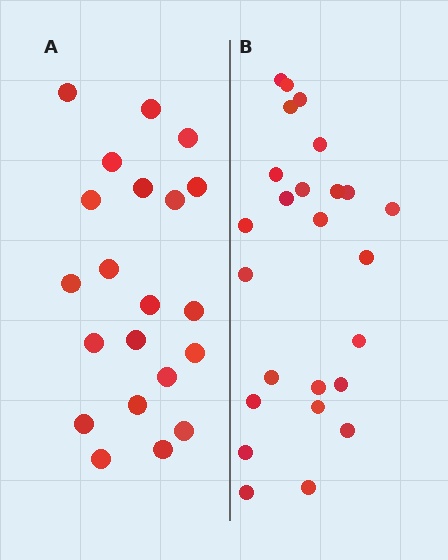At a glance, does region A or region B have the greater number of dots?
Region B (the right region) has more dots.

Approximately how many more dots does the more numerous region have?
Region B has about 4 more dots than region A.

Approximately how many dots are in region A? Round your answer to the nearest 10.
About 20 dots. (The exact count is 21, which rounds to 20.)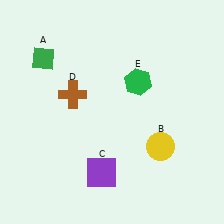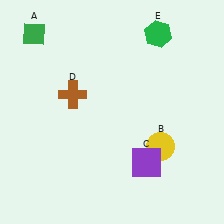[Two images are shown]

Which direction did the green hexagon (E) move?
The green hexagon (E) moved up.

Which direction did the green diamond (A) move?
The green diamond (A) moved up.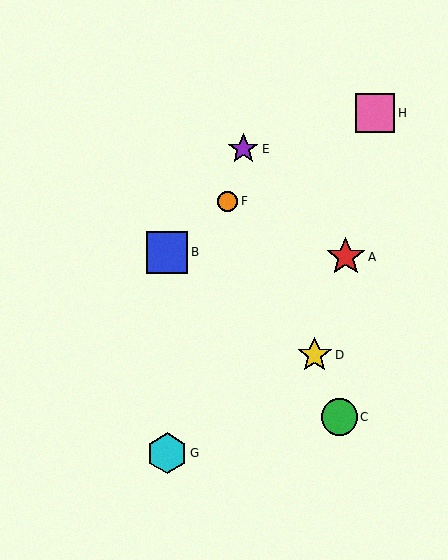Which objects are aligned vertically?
Objects B, G are aligned vertically.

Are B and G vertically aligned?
Yes, both are at x≈167.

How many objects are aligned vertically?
2 objects (B, G) are aligned vertically.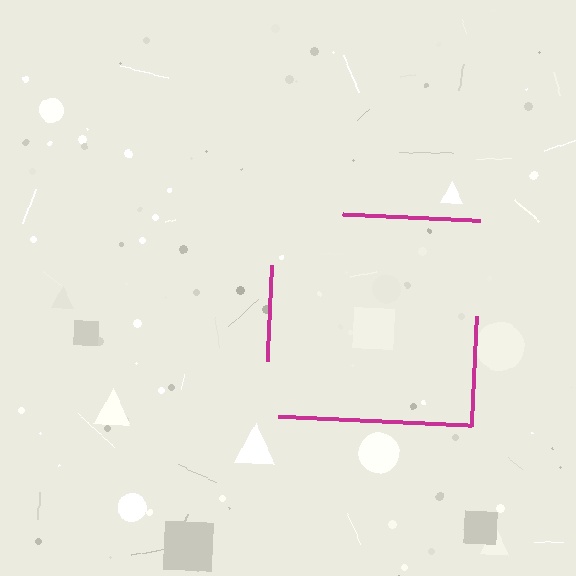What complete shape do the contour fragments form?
The contour fragments form a square.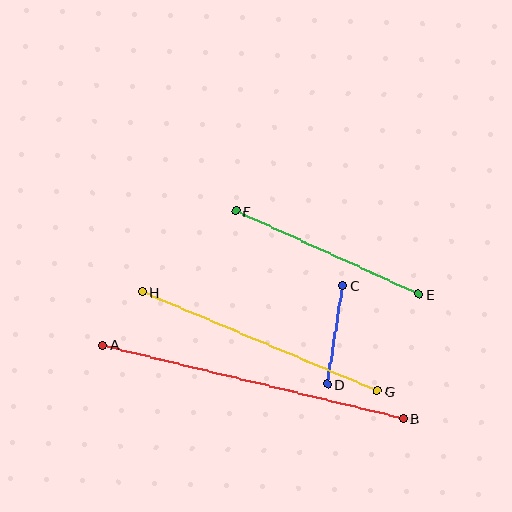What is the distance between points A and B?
The distance is approximately 309 pixels.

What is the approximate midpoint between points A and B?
The midpoint is at approximately (253, 382) pixels.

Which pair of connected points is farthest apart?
Points A and B are farthest apart.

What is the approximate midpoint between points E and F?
The midpoint is at approximately (327, 252) pixels.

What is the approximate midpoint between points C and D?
The midpoint is at approximately (335, 335) pixels.